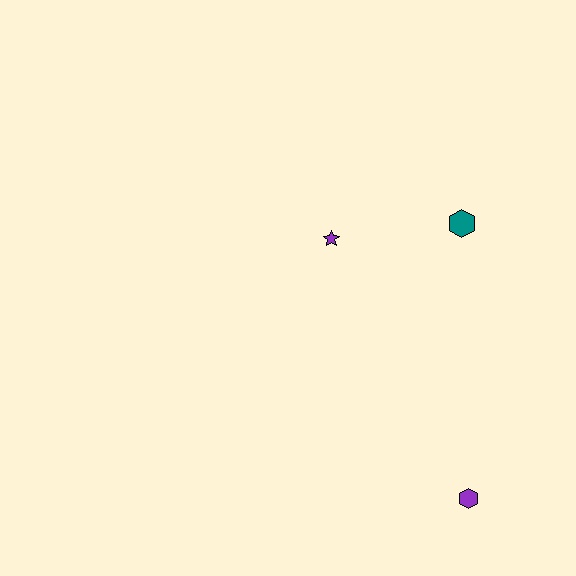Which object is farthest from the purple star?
The purple hexagon is farthest from the purple star.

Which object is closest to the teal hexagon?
The purple star is closest to the teal hexagon.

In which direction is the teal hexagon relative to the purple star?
The teal hexagon is to the right of the purple star.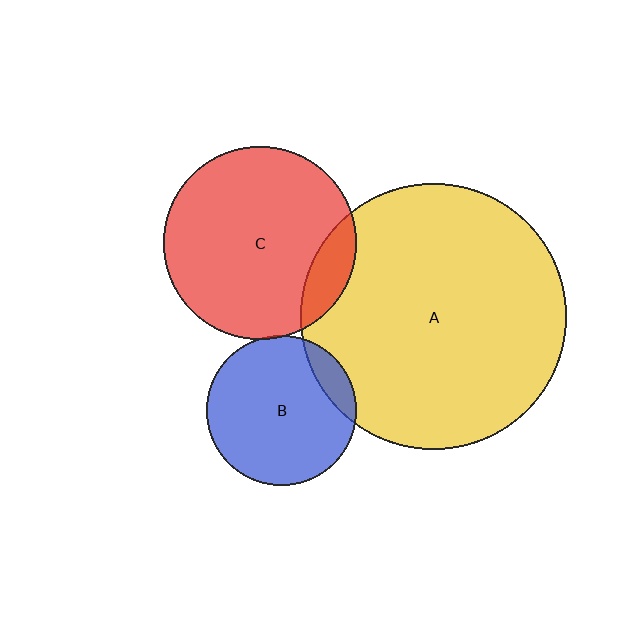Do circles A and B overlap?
Yes.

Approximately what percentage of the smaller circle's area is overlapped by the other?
Approximately 10%.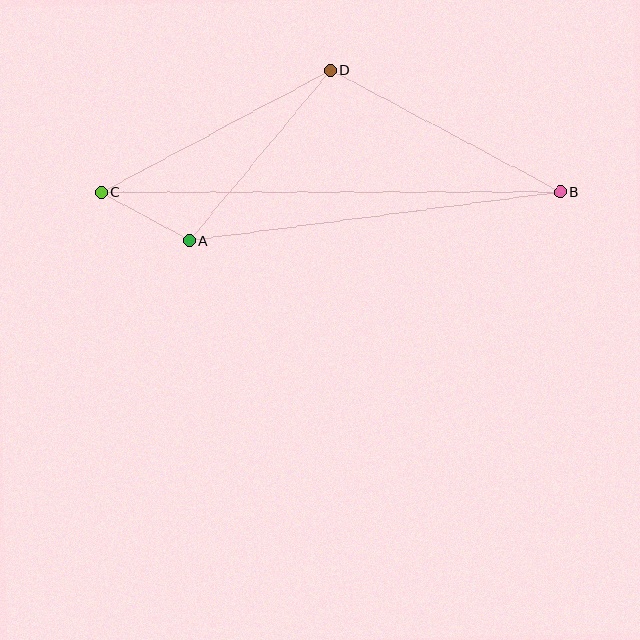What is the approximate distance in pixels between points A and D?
The distance between A and D is approximately 221 pixels.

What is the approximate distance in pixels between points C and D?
The distance between C and D is approximately 260 pixels.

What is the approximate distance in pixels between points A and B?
The distance between A and B is approximately 374 pixels.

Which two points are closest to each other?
Points A and C are closest to each other.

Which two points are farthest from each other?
Points B and C are farthest from each other.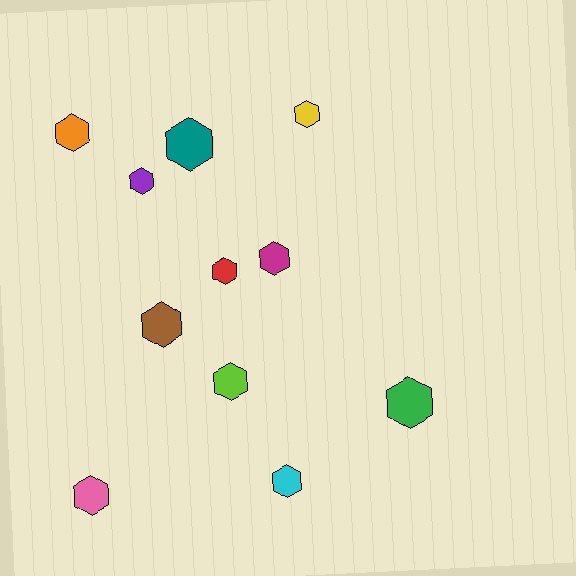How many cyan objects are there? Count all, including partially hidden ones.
There is 1 cyan object.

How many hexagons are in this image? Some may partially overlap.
There are 11 hexagons.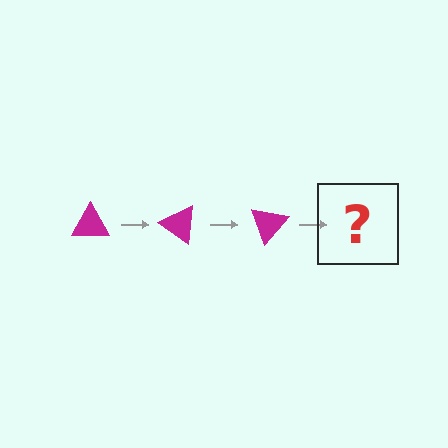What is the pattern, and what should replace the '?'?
The pattern is that the triangle rotates 35 degrees each step. The '?' should be a magenta triangle rotated 105 degrees.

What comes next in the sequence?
The next element should be a magenta triangle rotated 105 degrees.